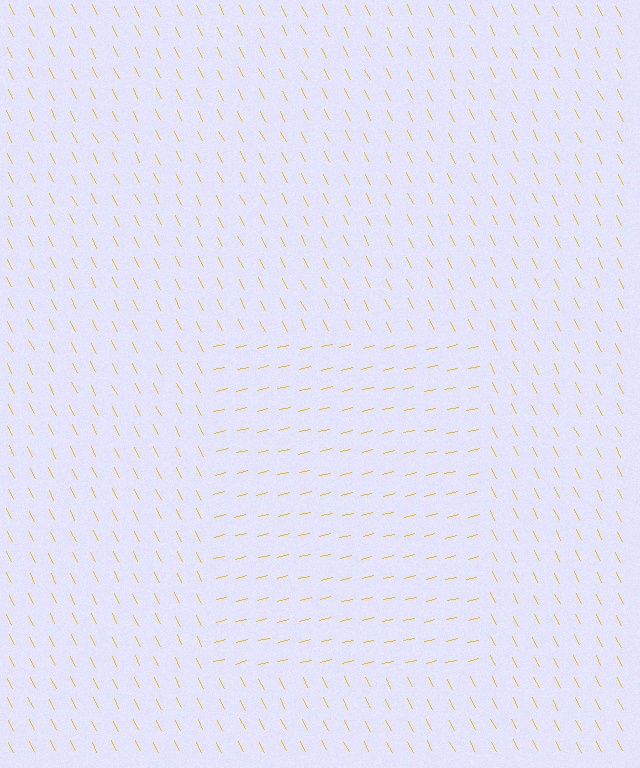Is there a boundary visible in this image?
Yes, there is a texture boundary formed by a change in line orientation.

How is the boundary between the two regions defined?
The boundary is defined purely by a change in line orientation (approximately 77 degrees difference). All lines are the same color and thickness.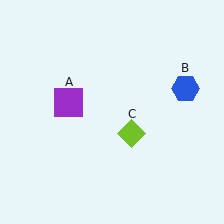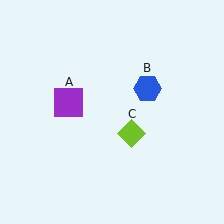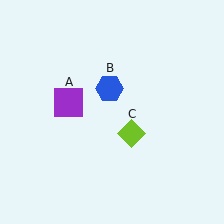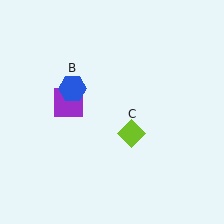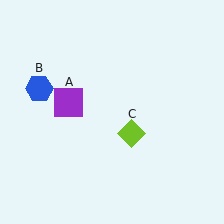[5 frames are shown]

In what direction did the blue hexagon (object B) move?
The blue hexagon (object B) moved left.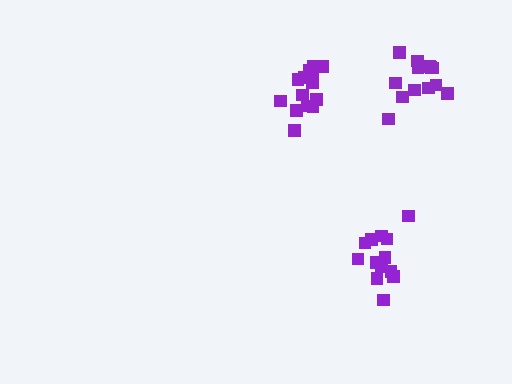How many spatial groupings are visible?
There are 3 spatial groupings.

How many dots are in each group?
Group 1: 13 dots, Group 2: 15 dots, Group 3: 13 dots (41 total).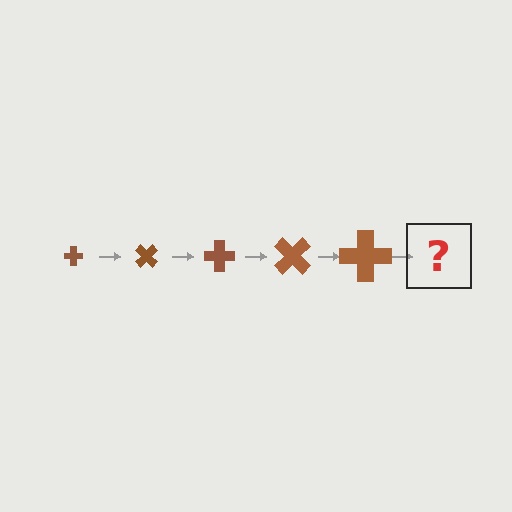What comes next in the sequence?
The next element should be a cross, larger than the previous one and rotated 225 degrees from the start.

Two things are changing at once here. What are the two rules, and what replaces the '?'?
The two rules are that the cross grows larger each step and it rotates 45 degrees each step. The '?' should be a cross, larger than the previous one and rotated 225 degrees from the start.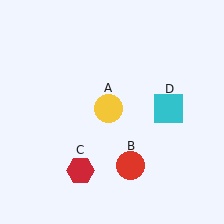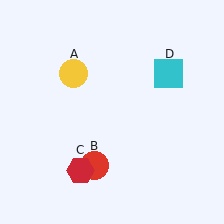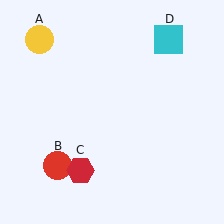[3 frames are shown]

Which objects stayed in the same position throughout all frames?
Red hexagon (object C) remained stationary.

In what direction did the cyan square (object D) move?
The cyan square (object D) moved up.